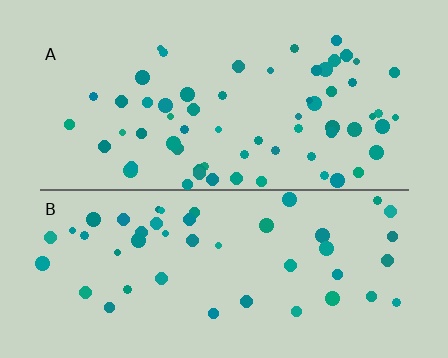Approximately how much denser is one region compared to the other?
Approximately 1.4× — region A over region B.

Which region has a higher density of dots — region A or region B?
A (the top).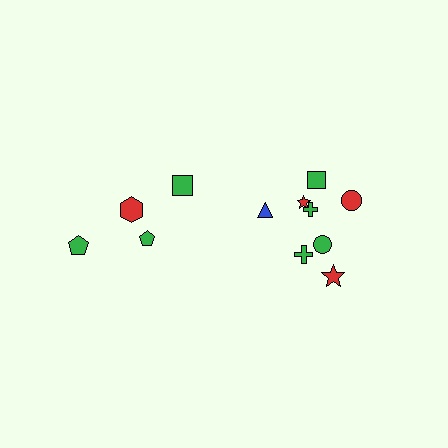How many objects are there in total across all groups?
There are 12 objects.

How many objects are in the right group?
There are 8 objects.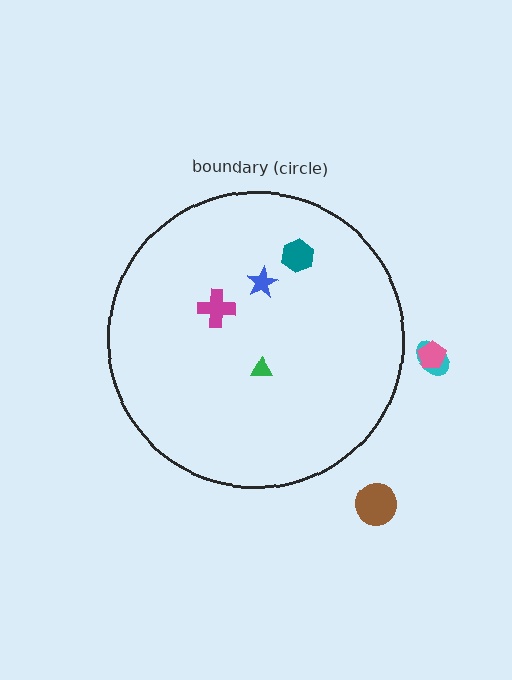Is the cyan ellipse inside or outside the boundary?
Outside.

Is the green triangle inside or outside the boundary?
Inside.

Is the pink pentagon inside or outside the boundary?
Outside.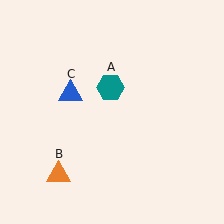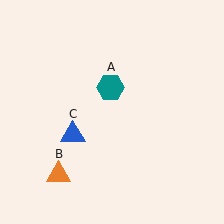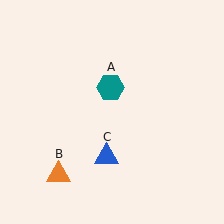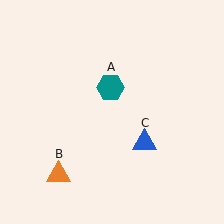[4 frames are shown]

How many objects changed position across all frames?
1 object changed position: blue triangle (object C).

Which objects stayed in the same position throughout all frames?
Teal hexagon (object A) and orange triangle (object B) remained stationary.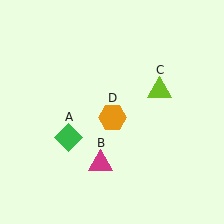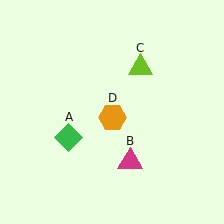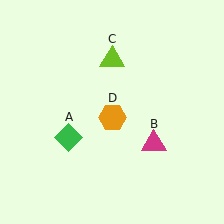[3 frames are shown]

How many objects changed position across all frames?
2 objects changed position: magenta triangle (object B), lime triangle (object C).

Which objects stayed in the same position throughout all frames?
Green diamond (object A) and orange hexagon (object D) remained stationary.